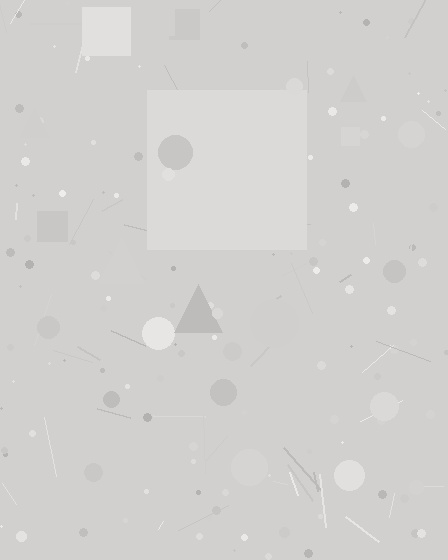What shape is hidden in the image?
A square is hidden in the image.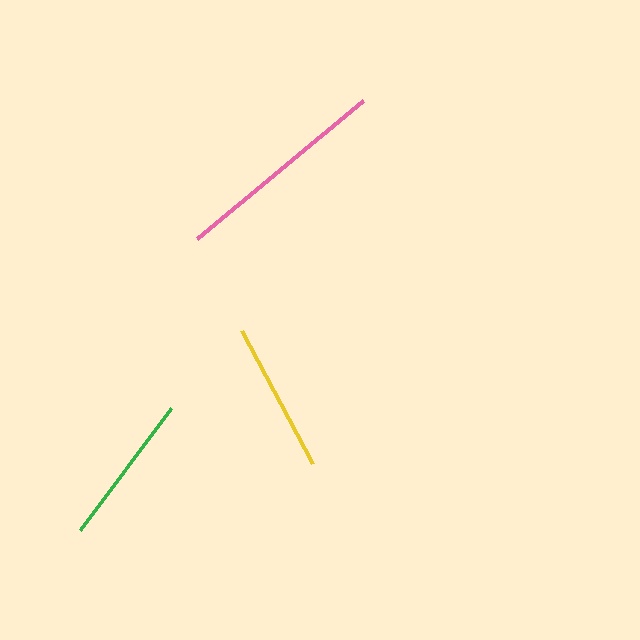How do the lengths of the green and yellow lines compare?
The green and yellow lines are approximately the same length.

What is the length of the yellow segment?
The yellow segment is approximately 151 pixels long.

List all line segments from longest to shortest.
From longest to shortest: pink, green, yellow.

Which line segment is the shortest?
The yellow line is the shortest at approximately 151 pixels.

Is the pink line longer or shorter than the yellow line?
The pink line is longer than the yellow line.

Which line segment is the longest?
The pink line is the longest at approximately 216 pixels.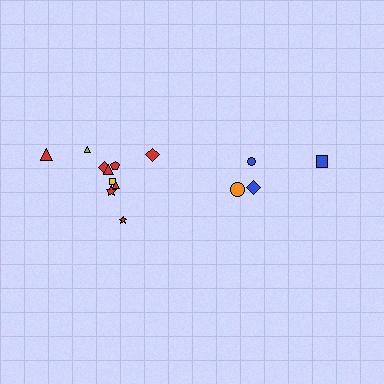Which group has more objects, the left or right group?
The left group.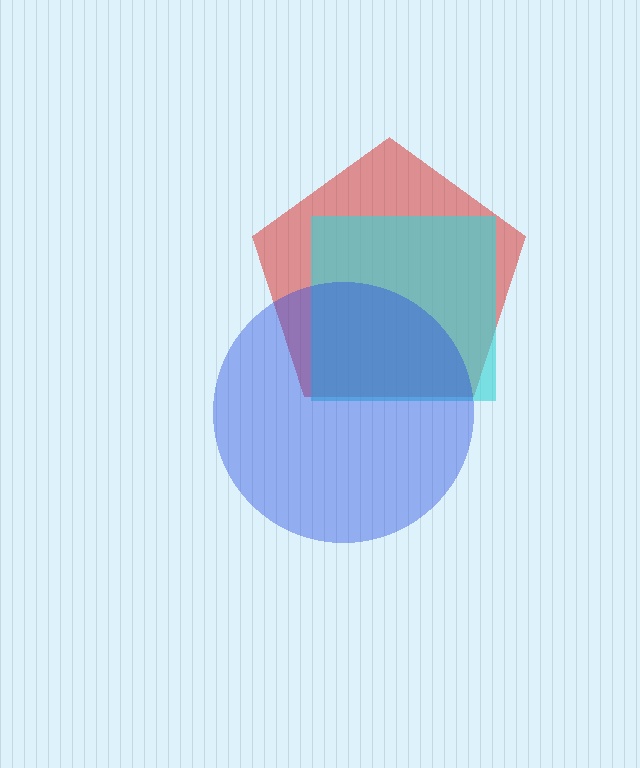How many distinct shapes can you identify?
There are 3 distinct shapes: a red pentagon, a cyan square, a blue circle.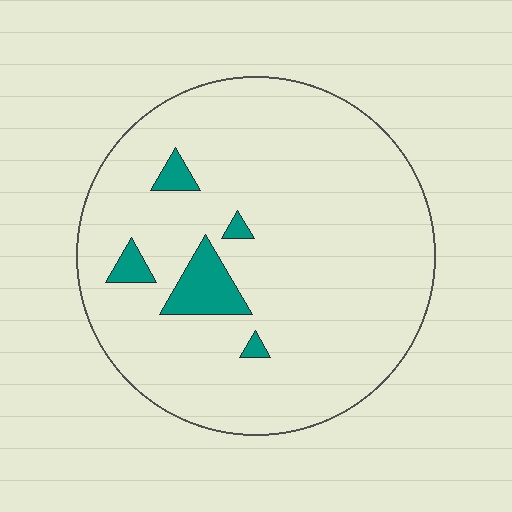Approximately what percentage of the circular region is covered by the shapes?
Approximately 5%.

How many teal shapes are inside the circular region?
5.